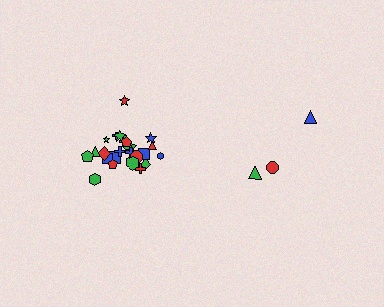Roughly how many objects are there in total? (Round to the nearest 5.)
Roughly 30 objects in total.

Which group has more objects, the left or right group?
The left group.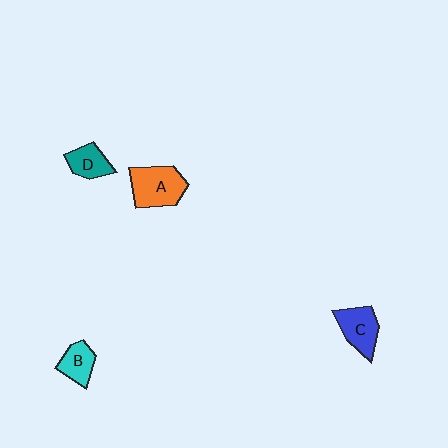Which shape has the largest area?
Shape A (orange).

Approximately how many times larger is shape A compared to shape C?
Approximately 1.3 times.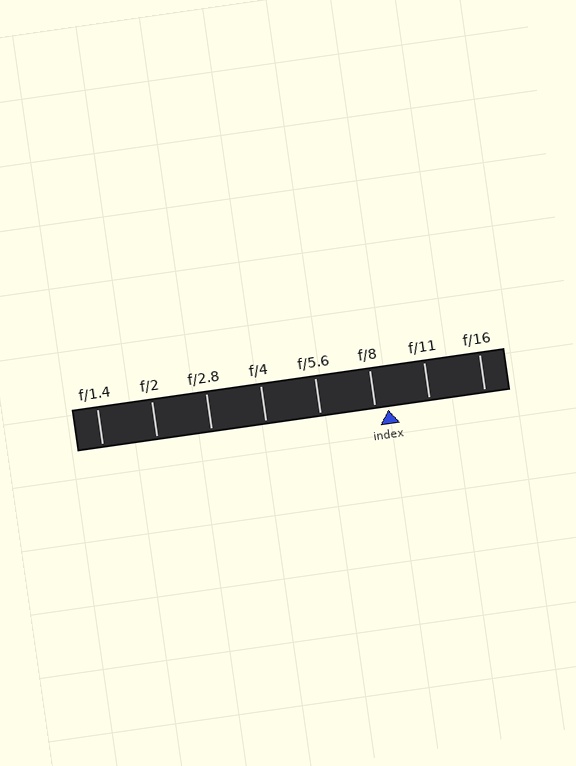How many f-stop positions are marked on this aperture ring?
There are 8 f-stop positions marked.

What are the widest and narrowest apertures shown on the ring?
The widest aperture shown is f/1.4 and the narrowest is f/16.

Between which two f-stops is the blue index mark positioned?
The index mark is between f/8 and f/11.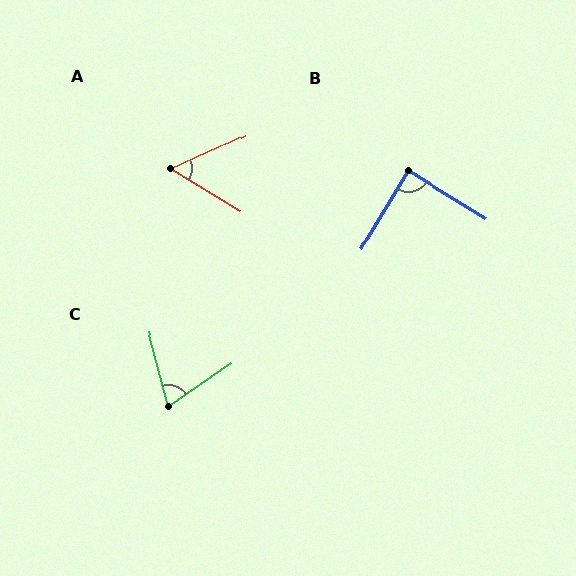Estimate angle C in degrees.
Approximately 70 degrees.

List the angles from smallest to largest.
A (56°), C (70°), B (89°).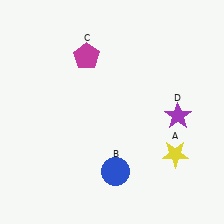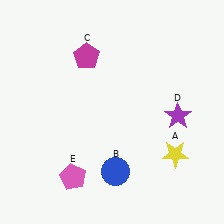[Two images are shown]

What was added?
A pink pentagon (E) was added in Image 2.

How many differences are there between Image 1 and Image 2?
There is 1 difference between the two images.